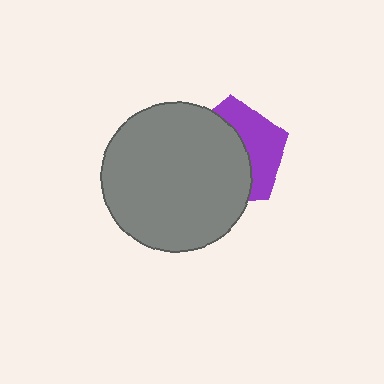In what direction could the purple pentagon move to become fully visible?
The purple pentagon could move right. That would shift it out from behind the gray circle entirely.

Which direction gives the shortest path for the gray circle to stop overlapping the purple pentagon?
Moving left gives the shortest separation.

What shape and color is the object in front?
The object in front is a gray circle.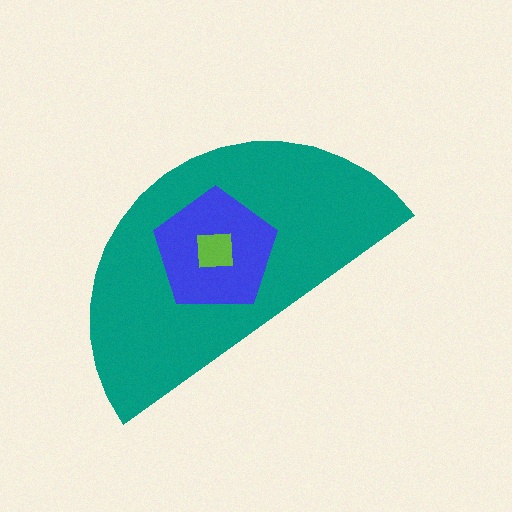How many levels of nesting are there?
3.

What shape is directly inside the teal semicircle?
The blue pentagon.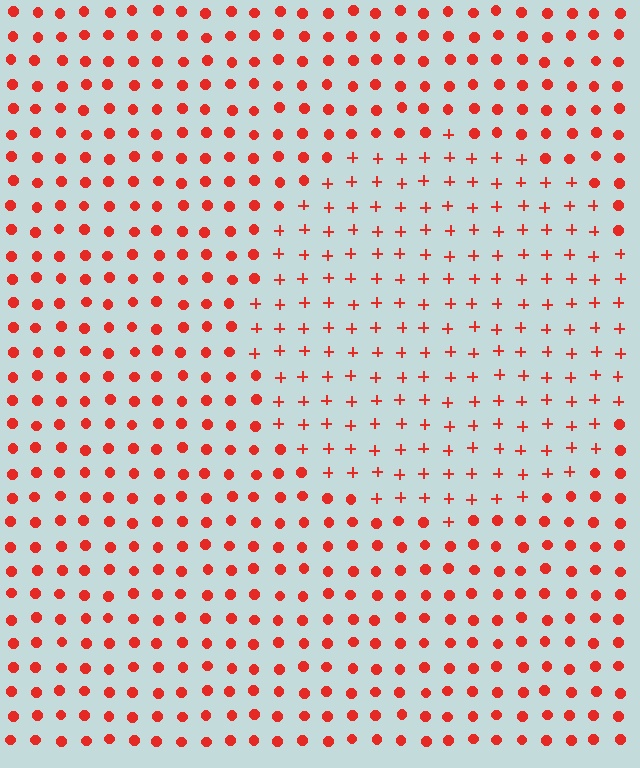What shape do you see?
I see a circle.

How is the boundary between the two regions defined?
The boundary is defined by a change in element shape: plus signs inside vs. circles outside. All elements share the same color and spacing.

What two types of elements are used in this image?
The image uses plus signs inside the circle region and circles outside it.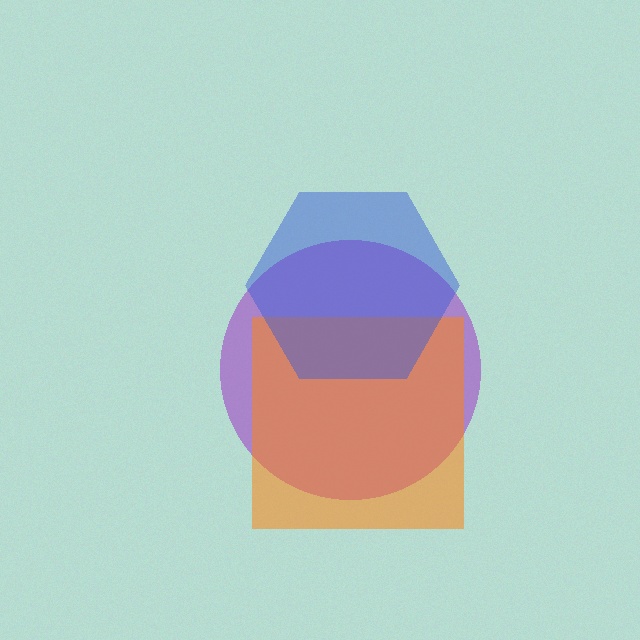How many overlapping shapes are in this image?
There are 3 overlapping shapes in the image.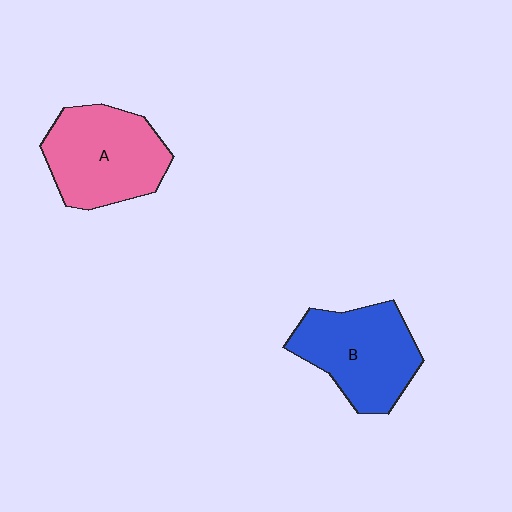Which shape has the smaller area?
Shape B (blue).